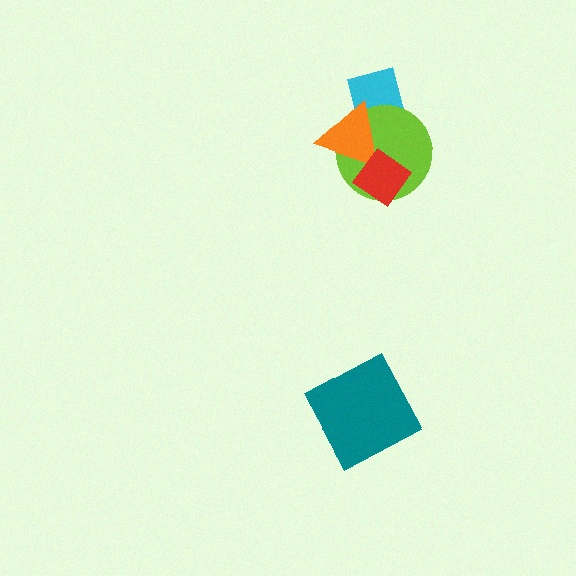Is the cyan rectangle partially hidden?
Yes, it is partially covered by another shape.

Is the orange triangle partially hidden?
Yes, it is partially covered by another shape.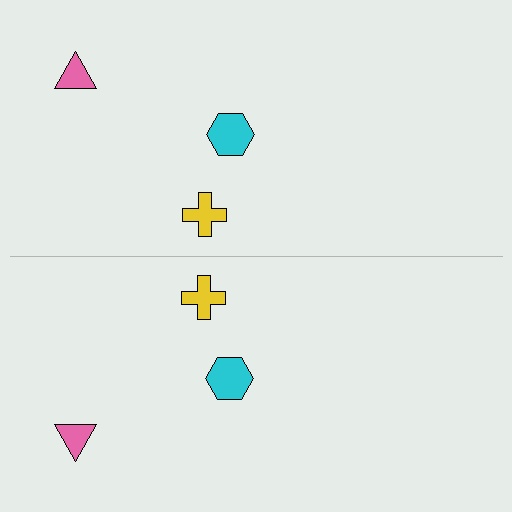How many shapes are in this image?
There are 6 shapes in this image.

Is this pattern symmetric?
Yes, this pattern has bilateral (reflection) symmetry.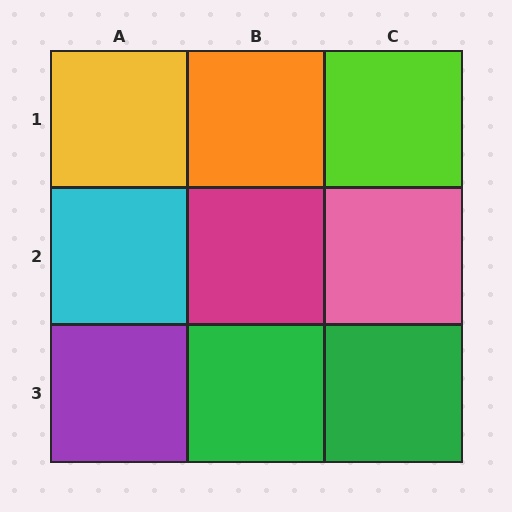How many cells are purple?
1 cell is purple.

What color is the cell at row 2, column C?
Pink.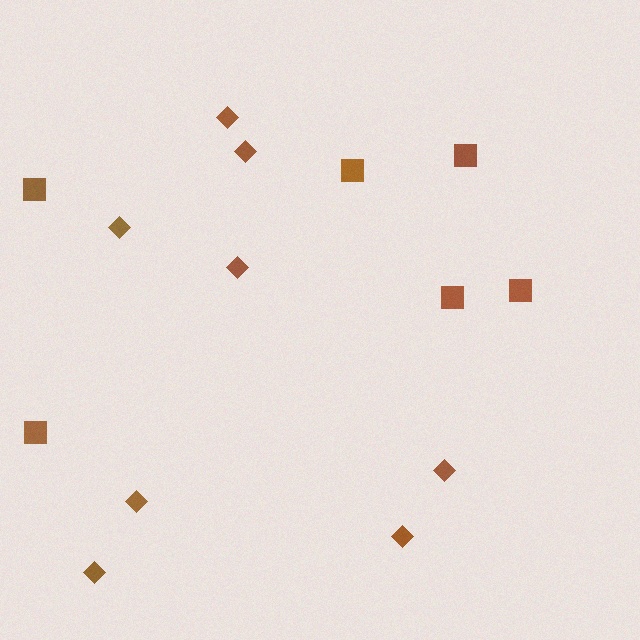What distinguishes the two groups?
There are 2 groups: one group of squares (6) and one group of diamonds (8).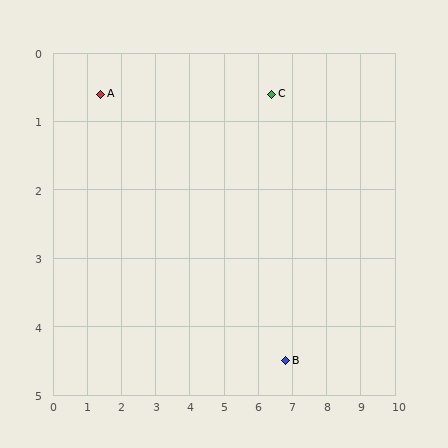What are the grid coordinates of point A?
Point A is at approximately (1.4, 0.6).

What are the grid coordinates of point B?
Point B is at approximately (6.8, 4.5).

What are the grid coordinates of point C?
Point C is at approximately (6.4, 0.6).